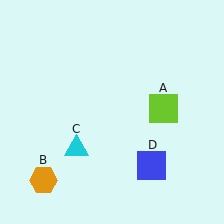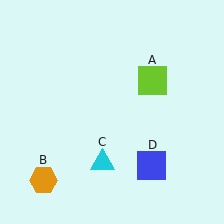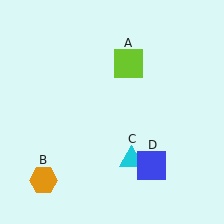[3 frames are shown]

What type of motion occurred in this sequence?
The lime square (object A), cyan triangle (object C) rotated counterclockwise around the center of the scene.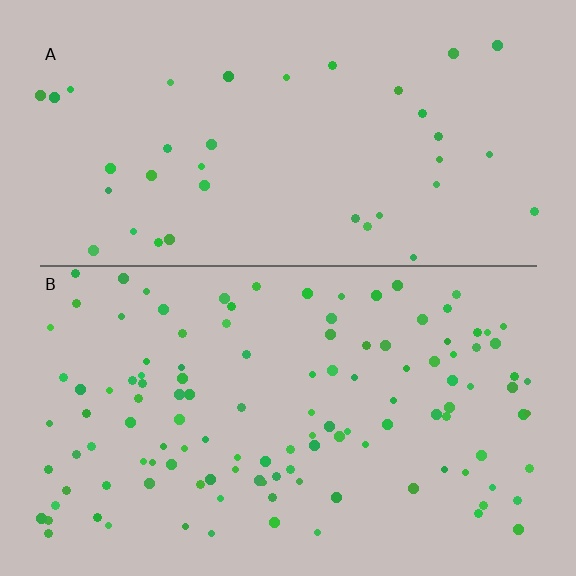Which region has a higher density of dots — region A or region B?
B (the bottom).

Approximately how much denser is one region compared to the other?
Approximately 3.2× — region B over region A.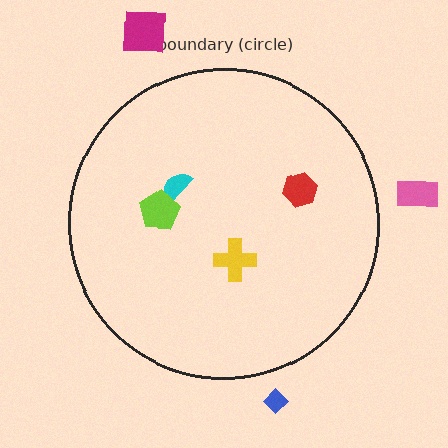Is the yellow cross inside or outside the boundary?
Inside.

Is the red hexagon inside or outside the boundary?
Inside.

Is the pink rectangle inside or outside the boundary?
Outside.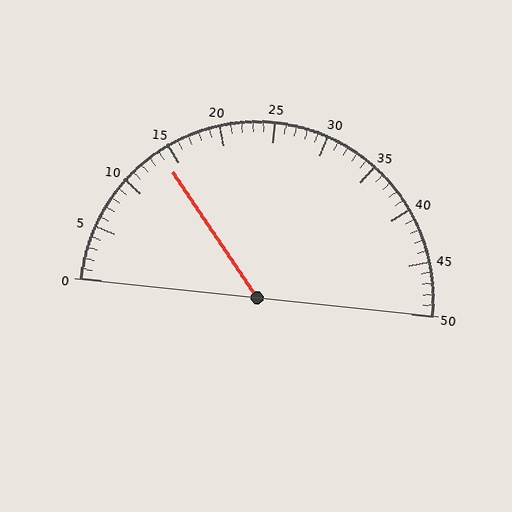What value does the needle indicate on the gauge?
The needle indicates approximately 14.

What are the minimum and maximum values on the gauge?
The gauge ranges from 0 to 50.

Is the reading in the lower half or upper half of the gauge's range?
The reading is in the lower half of the range (0 to 50).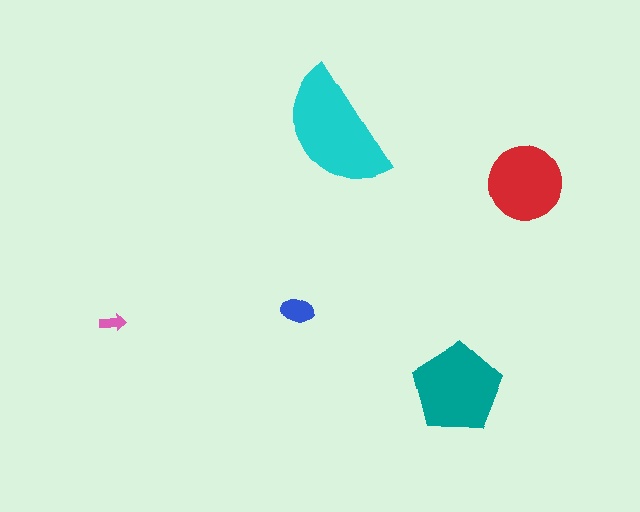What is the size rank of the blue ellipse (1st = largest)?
4th.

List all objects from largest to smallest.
The cyan semicircle, the teal pentagon, the red circle, the blue ellipse, the pink arrow.